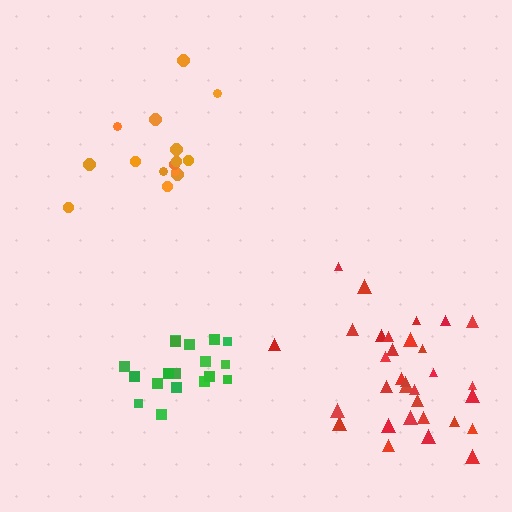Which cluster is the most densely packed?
Green.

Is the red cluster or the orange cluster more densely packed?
Red.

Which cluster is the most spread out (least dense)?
Orange.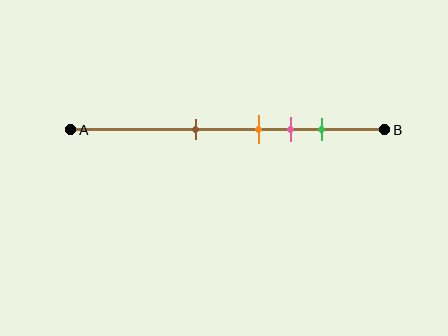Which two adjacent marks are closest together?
The orange and pink marks are the closest adjacent pair.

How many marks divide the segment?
There are 4 marks dividing the segment.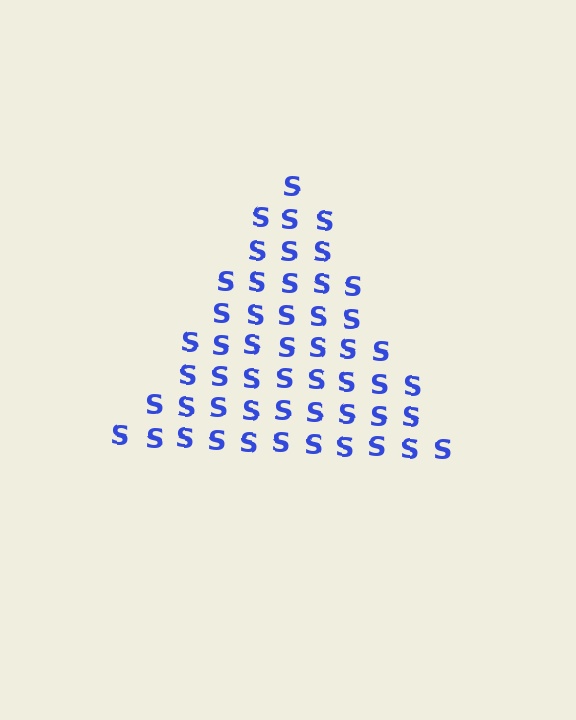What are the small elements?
The small elements are letter S's.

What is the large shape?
The large shape is a triangle.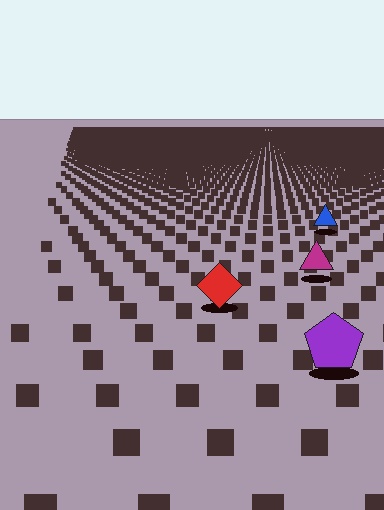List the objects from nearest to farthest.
From nearest to farthest: the purple pentagon, the red diamond, the magenta triangle, the blue triangle.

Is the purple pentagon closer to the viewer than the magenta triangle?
Yes. The purple pentagon is closer — you can tell from the texture gradient: the ground texture is coarser near it.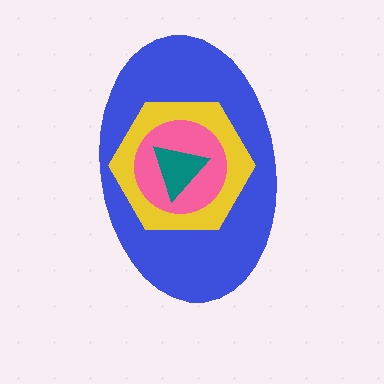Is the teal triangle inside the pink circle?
Yes.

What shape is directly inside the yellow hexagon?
The pink circle.